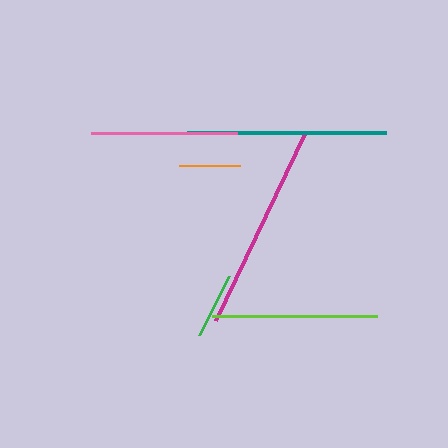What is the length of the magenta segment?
The magenta segment is approximately 209 pixels long.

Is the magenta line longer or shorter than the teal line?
The magenta line is longer than the teal line.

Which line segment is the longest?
The magenta line is the longest at approximately 209 pixels.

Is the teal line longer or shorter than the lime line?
The teal line is longer than the lime line.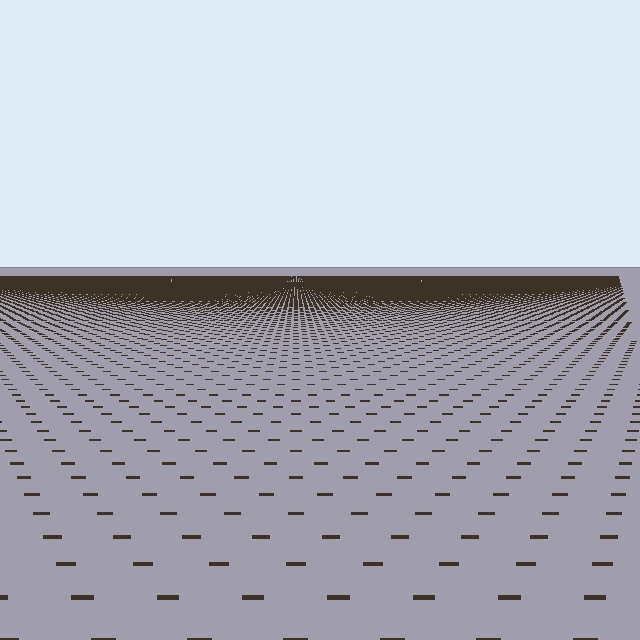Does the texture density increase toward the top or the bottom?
Density increases toward the top.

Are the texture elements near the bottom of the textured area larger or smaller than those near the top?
Larger. Near the bottom, elements are closer to the viewer and appear at a bigger on-screen size.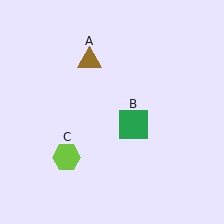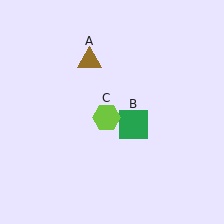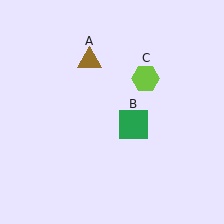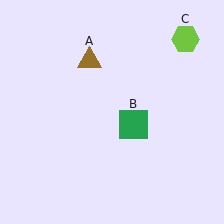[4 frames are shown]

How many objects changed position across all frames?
1 object changed position: lime hexagon (object C).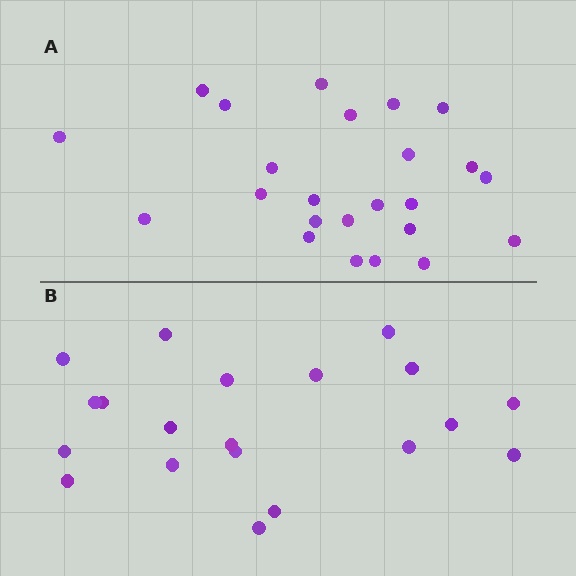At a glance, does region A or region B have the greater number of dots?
Region A (the top region) has more dots.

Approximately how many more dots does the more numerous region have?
Region A has about 4 more dots than region B.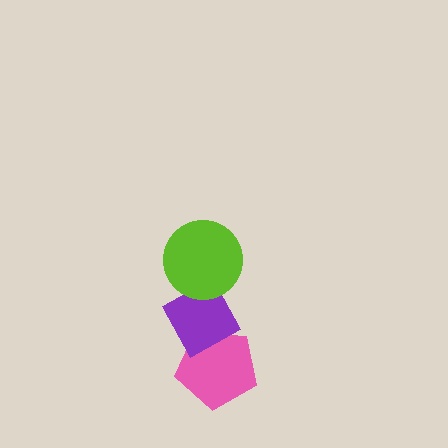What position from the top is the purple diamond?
The purple diamond is 2nd from the top.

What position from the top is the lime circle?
The lime circle is 1st from the top.